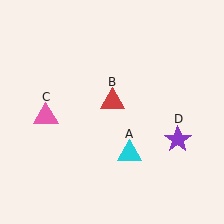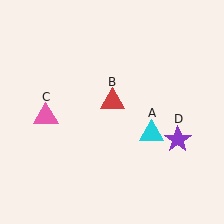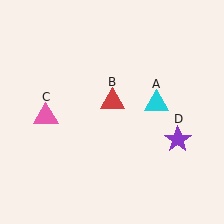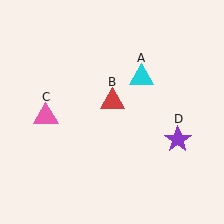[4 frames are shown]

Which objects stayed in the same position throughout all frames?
Red triangle (object B) and pink triangle (object C) and purple star (object D) remained stationary.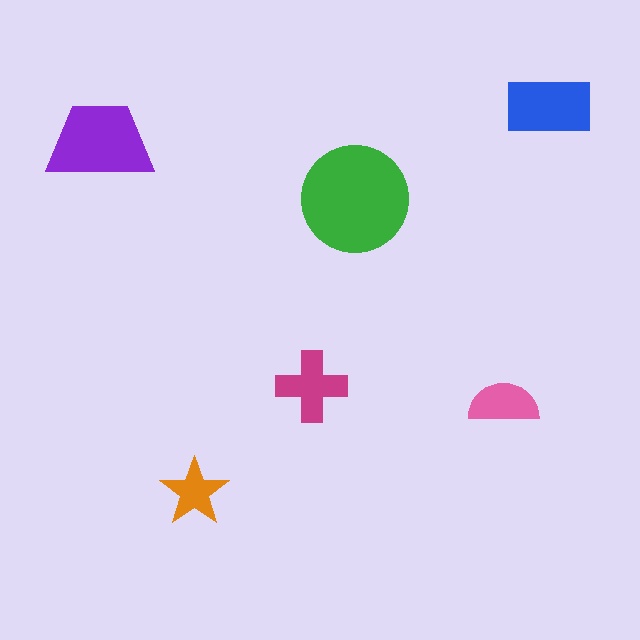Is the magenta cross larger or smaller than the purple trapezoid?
Smaller.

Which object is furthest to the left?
The purple trapezoid is leftmost.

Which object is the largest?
The green circle.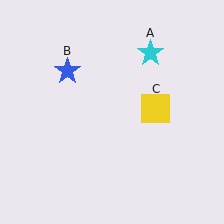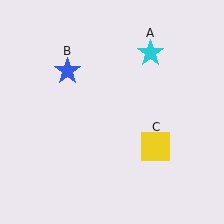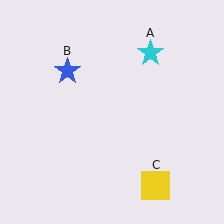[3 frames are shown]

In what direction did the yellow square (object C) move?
The yellow square (object C) moved down.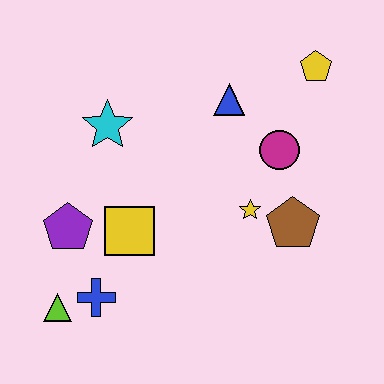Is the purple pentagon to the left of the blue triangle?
Yes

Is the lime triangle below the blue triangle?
Yes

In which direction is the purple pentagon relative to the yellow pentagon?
The purple pentagon is to the left of the yellow pentagon.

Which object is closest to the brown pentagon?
The yellow star is closest to the brown pentagon.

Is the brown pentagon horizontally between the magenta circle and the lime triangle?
No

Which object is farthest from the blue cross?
The yellow pentagon is farthest from the blue cross.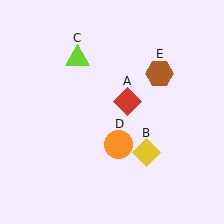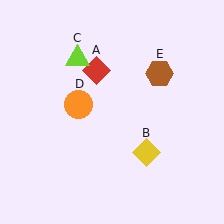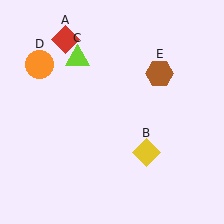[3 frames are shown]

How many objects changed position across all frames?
2 objects changed position: red diamond (object A), orange circle (object D).